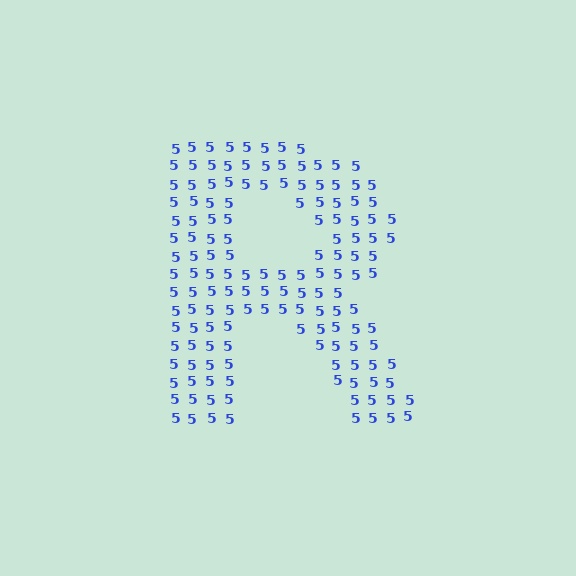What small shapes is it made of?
It is made of small digit 5's.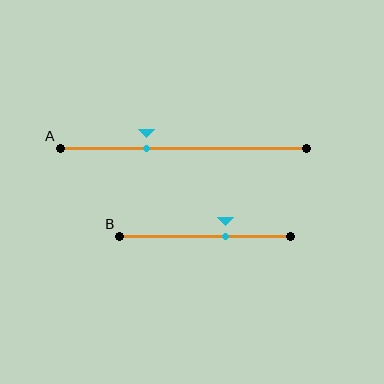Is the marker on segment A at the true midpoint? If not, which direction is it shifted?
No, the marker on segment A is shifted to the left by about 15% of the segment length.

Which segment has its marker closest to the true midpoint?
Segment B has its marker closest to the true midpoint.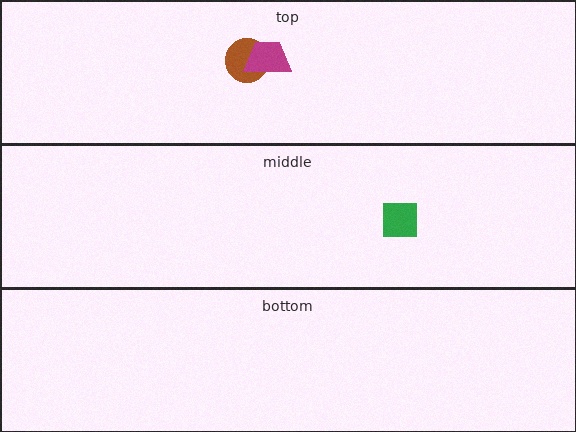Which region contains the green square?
The middle region.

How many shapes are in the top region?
2.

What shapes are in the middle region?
The green square.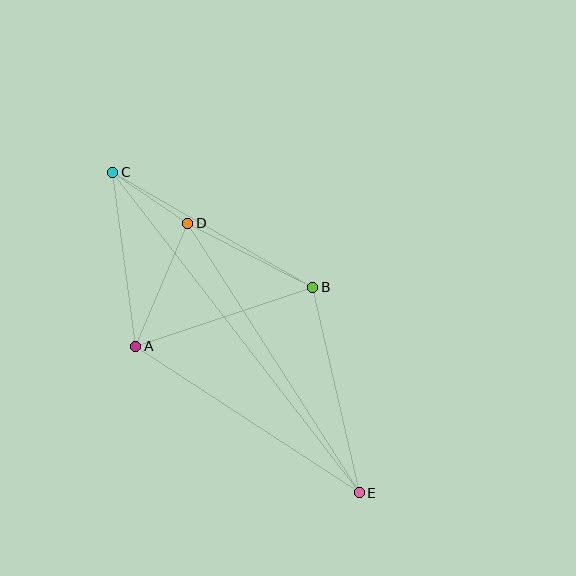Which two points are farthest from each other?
Points C and E are farthest from each other.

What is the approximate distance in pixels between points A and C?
The distance between A and C is approximately 176 pixels.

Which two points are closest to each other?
Points C and D are closest to each other.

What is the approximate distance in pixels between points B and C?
The distance between B and C is approximately 231 pixels.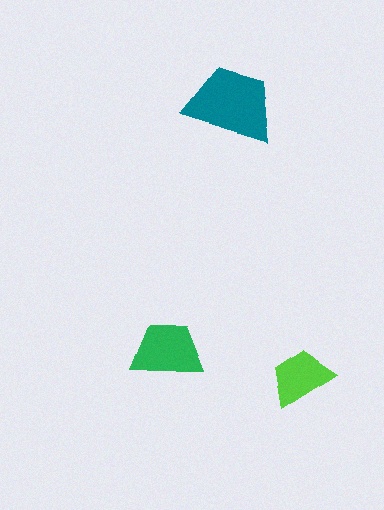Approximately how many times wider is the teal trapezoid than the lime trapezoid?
About 1.5 times wider.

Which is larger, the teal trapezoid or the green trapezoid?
The teal one.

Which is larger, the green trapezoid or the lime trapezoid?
The green one.